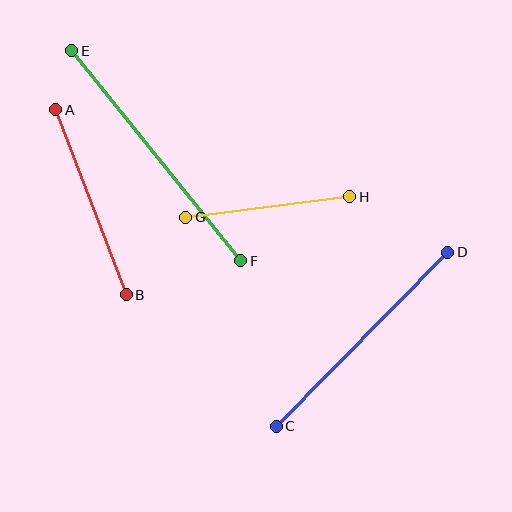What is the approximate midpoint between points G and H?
The midpoint is at approximately (268, 207) pixels.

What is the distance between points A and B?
The distance is approximately 198 pixels.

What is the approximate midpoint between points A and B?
The midpoint is at approximately (91, 202) pixels.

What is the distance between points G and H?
The distance is approximately 165 pixels.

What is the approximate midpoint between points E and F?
The midpoint is at approximately (156, 156) pixels.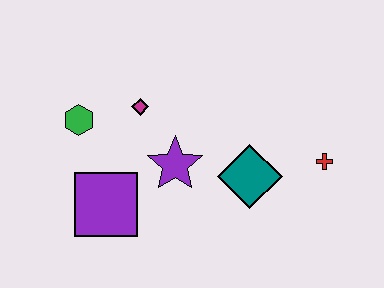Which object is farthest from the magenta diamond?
The red cross is farthest from the magenta diamond.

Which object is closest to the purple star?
The magenta diamond is closest to the purple star.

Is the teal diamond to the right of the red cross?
No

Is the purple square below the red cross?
Yes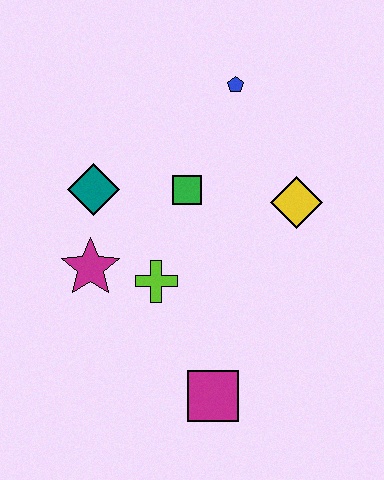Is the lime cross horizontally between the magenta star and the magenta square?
Yes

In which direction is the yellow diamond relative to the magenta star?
The yellow diamond is to the right of the magenta star.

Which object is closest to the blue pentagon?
The green square is closest to the blue pentagon.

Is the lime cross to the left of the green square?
Yes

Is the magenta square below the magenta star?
Yes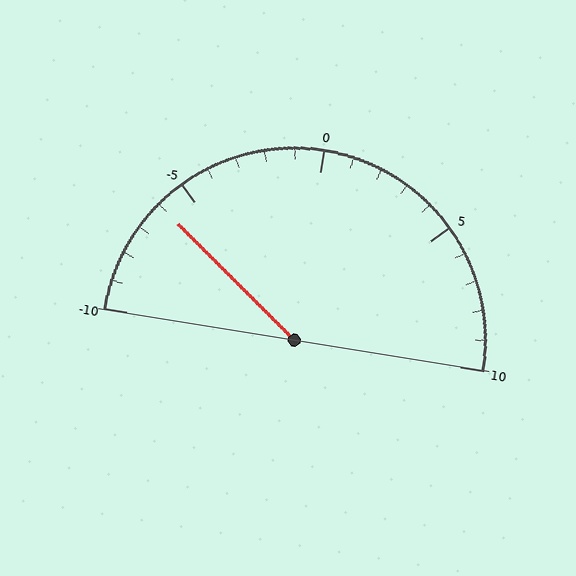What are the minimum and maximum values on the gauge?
The gauge ranges from -10 to 10.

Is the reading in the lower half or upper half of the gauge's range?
The reading is in the lower half of the range (-10 to 10).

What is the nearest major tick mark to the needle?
The nearest major tick mark is -5.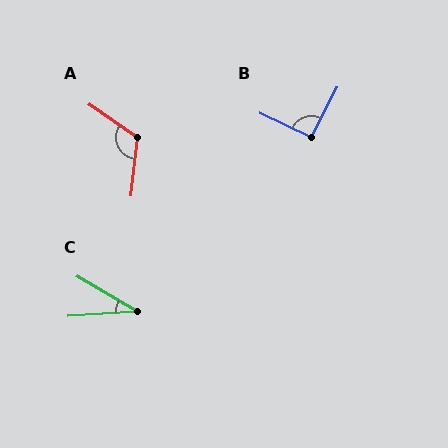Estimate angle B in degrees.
Approximately 91 degrees.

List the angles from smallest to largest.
C (34°), B (91°), A (118°).